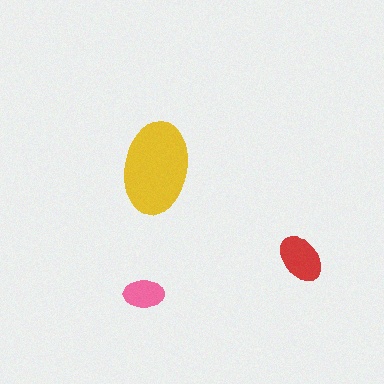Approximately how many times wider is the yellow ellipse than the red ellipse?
About 2 times wider.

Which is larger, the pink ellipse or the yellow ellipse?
The yellow one.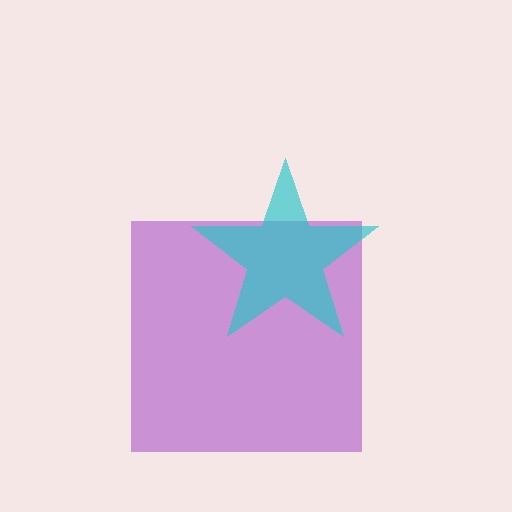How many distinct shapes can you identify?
There are 2 distinct shapes: a purple square, a cyan star.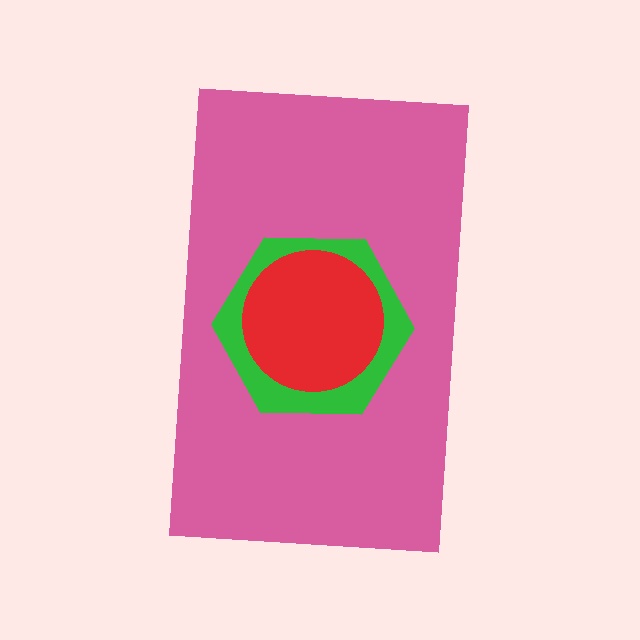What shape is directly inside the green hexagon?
The red circle.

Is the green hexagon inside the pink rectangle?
Yes.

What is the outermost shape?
The pink rectangle.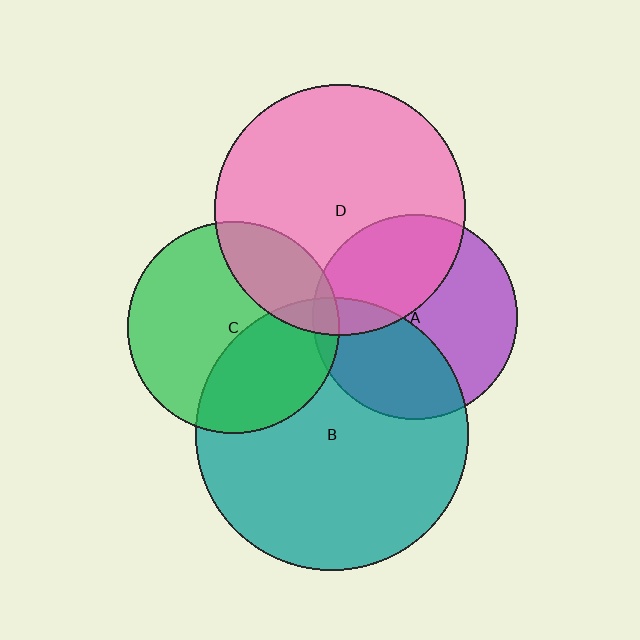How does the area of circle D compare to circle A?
Approximately 1.5 times.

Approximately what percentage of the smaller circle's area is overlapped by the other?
Approximately 40%.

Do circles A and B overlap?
Yes.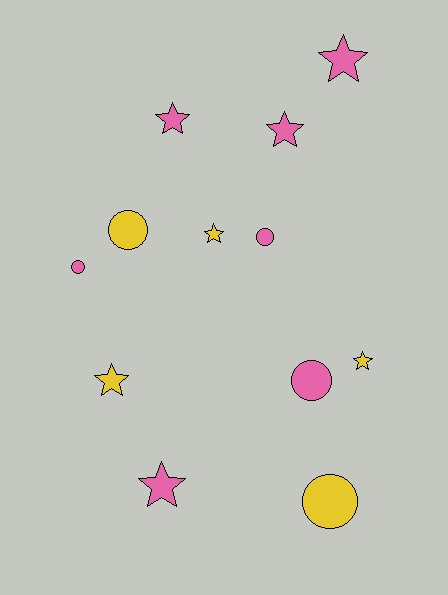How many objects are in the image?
There are 12 objects.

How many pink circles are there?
There are 3 pink circles.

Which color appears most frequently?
Pink, with 7 objects.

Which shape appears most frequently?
Star, with 7 objects.